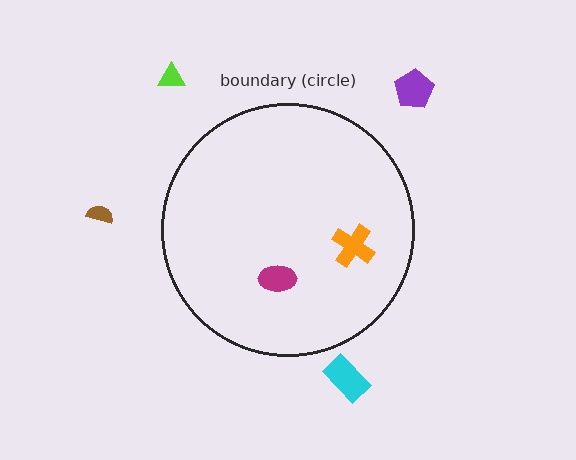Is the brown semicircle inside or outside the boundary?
Outside.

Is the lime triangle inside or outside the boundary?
Outside.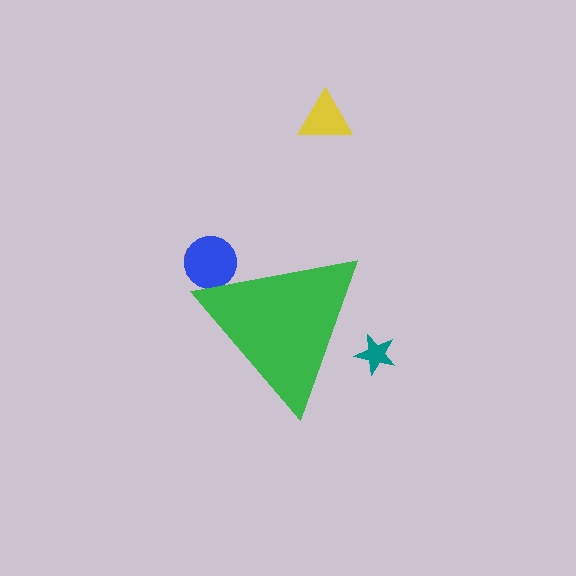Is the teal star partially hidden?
Yes, the teal star is partially hidden behind the green triangle.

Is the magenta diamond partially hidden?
Yes, the magenta diamond is partially hidden behind the green triangle.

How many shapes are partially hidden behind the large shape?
4 shapes are partially hidden.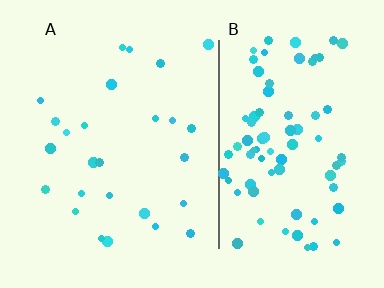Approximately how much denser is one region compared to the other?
Approximately 3.2× — region B over region A.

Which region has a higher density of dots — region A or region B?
B (the right).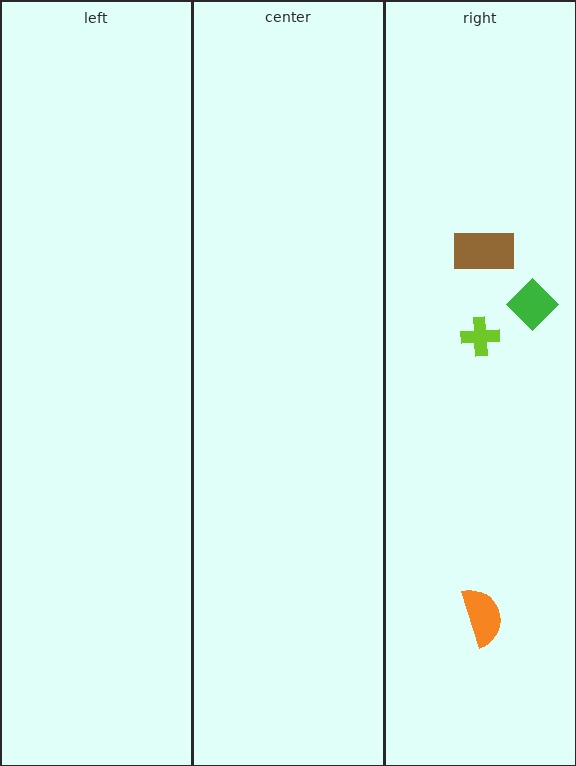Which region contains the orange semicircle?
The right region.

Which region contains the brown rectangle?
The right region.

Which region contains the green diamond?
The right region.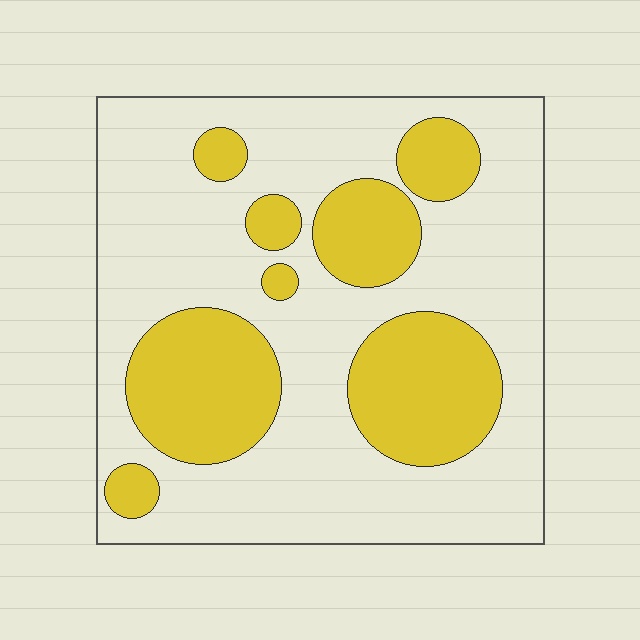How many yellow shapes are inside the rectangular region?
8.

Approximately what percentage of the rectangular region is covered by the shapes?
Approximately 30%.